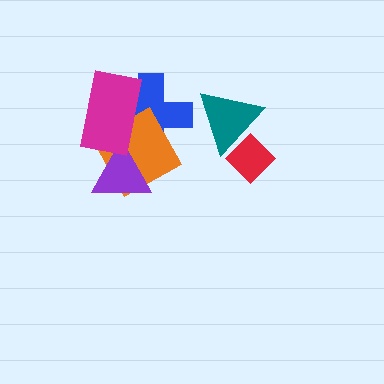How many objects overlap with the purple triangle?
3 objects overlap with the purple triangle.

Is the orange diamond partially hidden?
Yes, it is partially covered by another shape.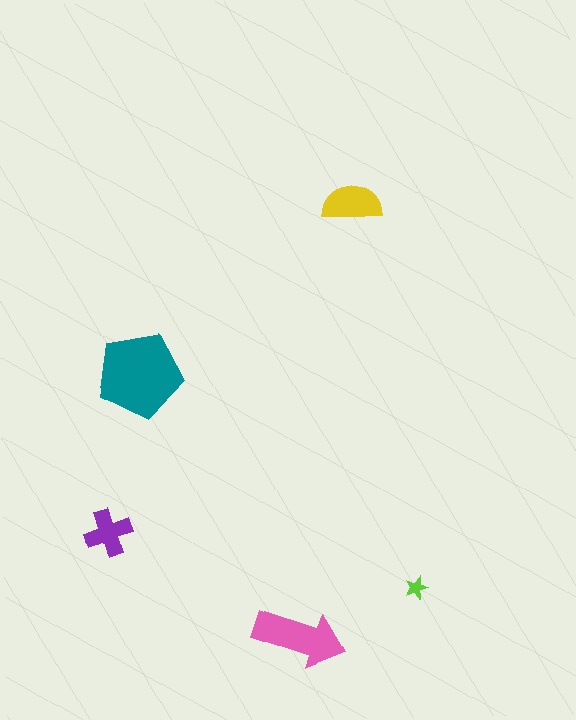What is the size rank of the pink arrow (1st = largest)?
2nd.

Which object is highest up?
The yellow semicircle is topmost.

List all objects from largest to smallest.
The teal pentagon, the pink arrow, the yellow semicircle, the purple cross, the lime star.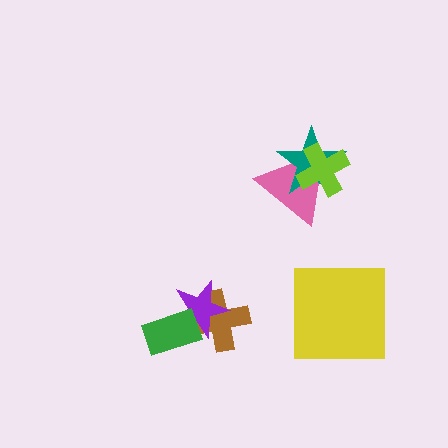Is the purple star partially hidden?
Yes, it is partially covered by another shape.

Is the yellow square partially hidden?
No, no other shape covers it.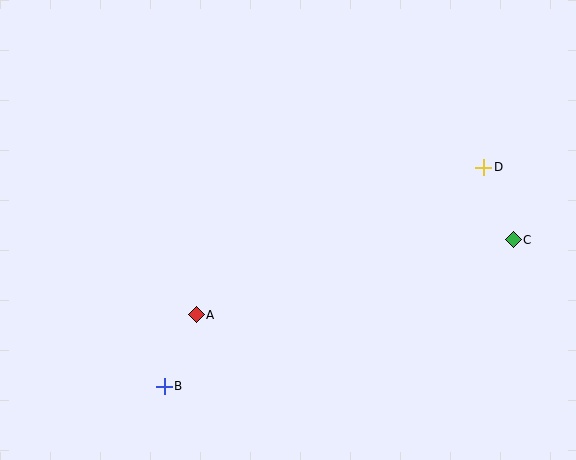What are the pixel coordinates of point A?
Point A is at (196, 315).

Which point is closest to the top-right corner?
Point D is closest to the top-right corner.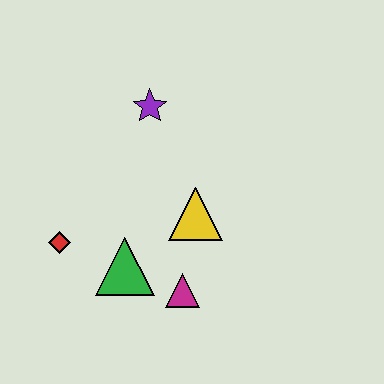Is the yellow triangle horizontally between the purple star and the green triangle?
No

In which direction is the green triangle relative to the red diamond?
The green triangle is to the right of the red diamond.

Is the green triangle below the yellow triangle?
Yes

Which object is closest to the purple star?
The yellow triangle is closest to the purple star.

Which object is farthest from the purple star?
The magenta triangle is farthest from the purple star.